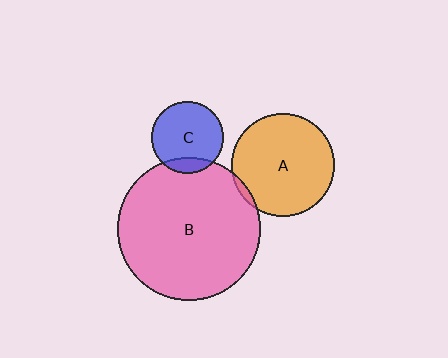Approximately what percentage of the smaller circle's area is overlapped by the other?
Approximately 15%.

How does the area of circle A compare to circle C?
Approximately 2.1 times.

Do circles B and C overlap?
Yes.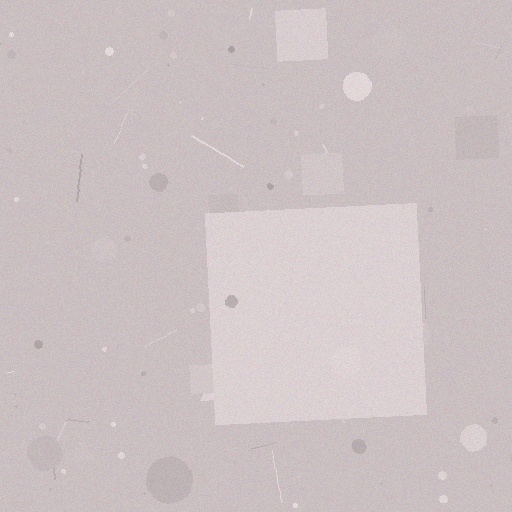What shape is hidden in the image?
A square is hidden in the image.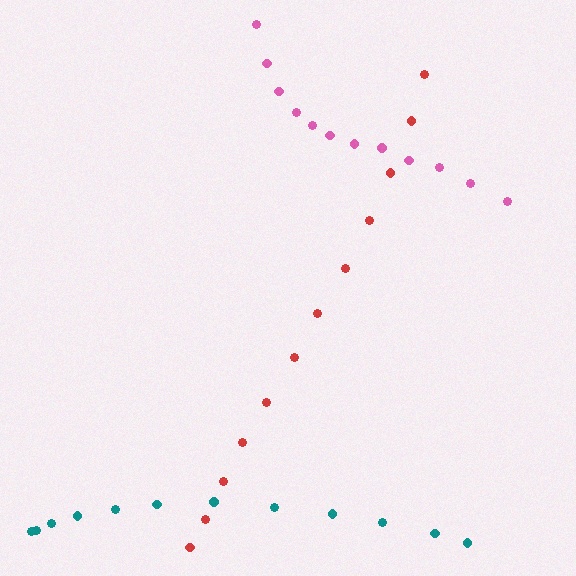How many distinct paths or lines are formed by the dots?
There are 3 distinct paths.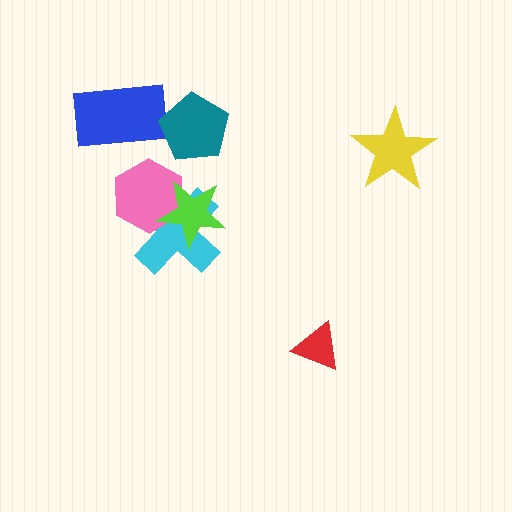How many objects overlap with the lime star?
2 objects overlap with the lime star.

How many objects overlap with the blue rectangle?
0 objects overlap with the blue rectangle.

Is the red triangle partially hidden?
No, no other shape covers it.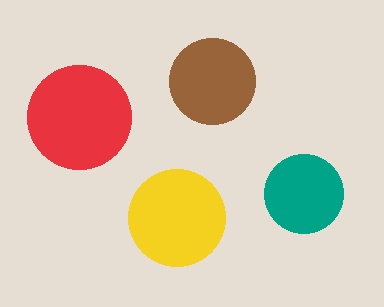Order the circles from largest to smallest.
the red one, the yellow one, the brown one, the teal one.